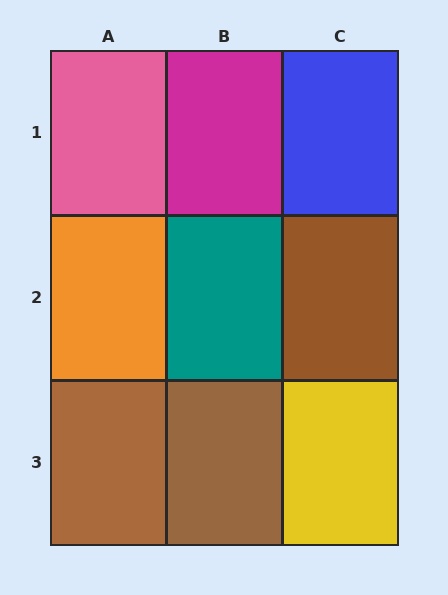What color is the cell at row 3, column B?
Brown.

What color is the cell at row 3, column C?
Yellow.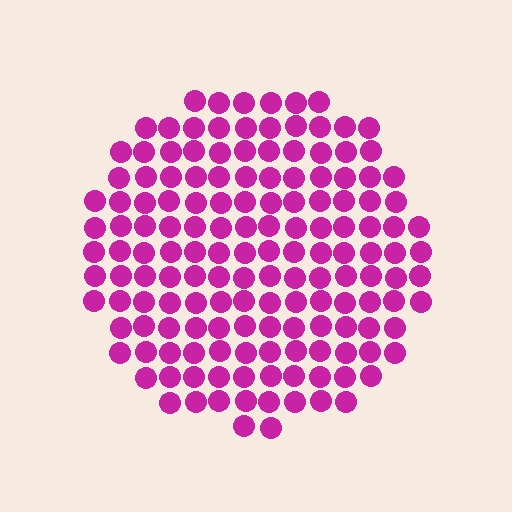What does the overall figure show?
The overall figure shows a circle.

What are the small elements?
The small elements are circles.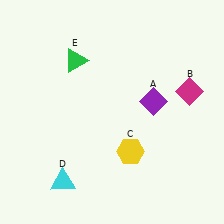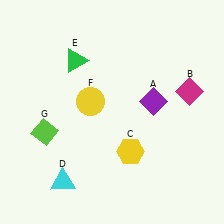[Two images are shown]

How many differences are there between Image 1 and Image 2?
There are 2 differences between the two images.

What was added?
A yellow circle (F), a lime diamond (G) were added in Image 2.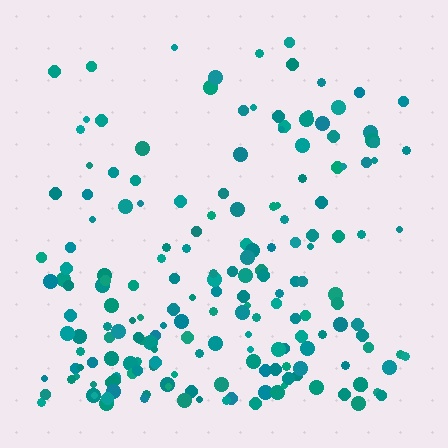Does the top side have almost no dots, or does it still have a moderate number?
Still a moderate number, just noticeably fewer than the bottom.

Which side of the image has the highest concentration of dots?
The bottom.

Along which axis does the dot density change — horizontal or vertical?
Vertical.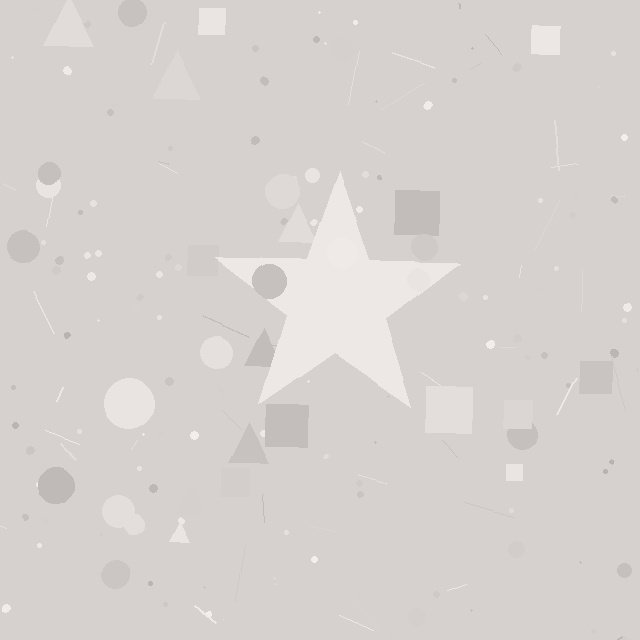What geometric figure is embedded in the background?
A star is embedded in the background.